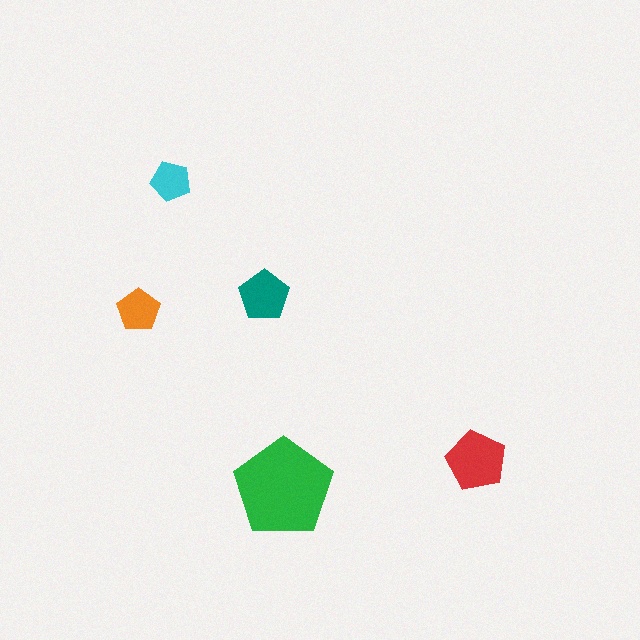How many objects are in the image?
There are 5 objects in the image.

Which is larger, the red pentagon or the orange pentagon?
The red one.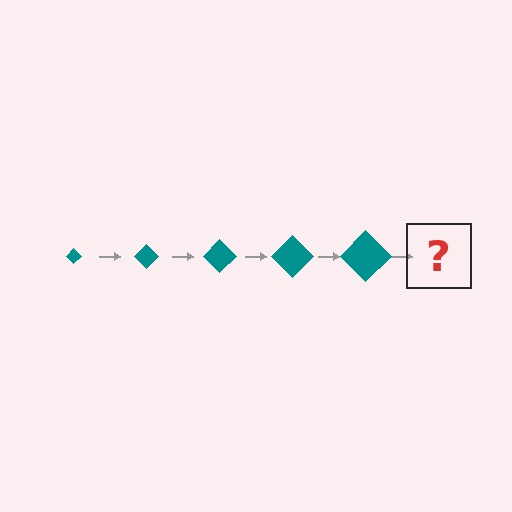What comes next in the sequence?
The next element should be a teal diamond, larger than the previous one.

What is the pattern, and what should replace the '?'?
The pattern is that the diamond gets progressively larger each step. The '?' should be a teal diamond, larger than the previous one.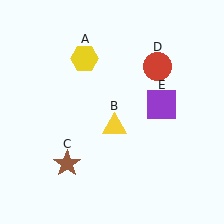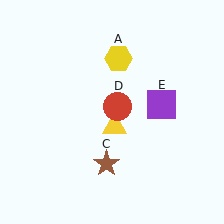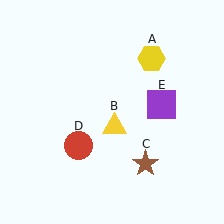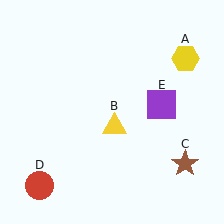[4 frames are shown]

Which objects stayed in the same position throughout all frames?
Yellow triangle (object B) and purple square (object E) remained stationary.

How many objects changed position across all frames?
3 objects changed position: yellow hexagon (object A), brown star (object C), red circle (object D).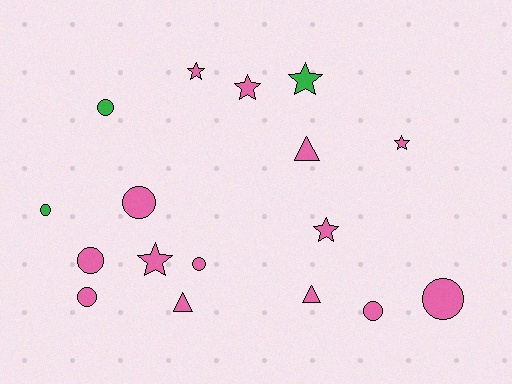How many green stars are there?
There is 1 green star.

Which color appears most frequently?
Pink, with 14 objects.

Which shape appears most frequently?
Circle, with 8 objects.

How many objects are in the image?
There are 17 objects.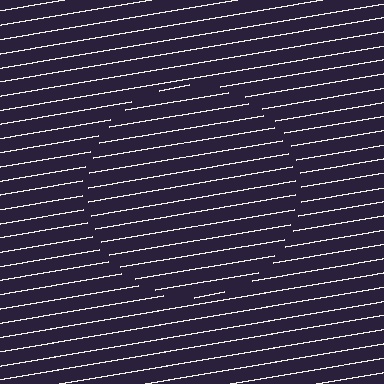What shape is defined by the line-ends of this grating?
An illusory circle. The interior of the shape contains the same grating, shifted by half a period — the contour is defined by the phase discontinuity where line-ends from the inner and outer gratings abut.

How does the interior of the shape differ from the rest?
The interior of the shape contains the same grating, shifted by half a period — the contour is defined by the phase discontinuity where line-ends from the inner and outer gratings abut.